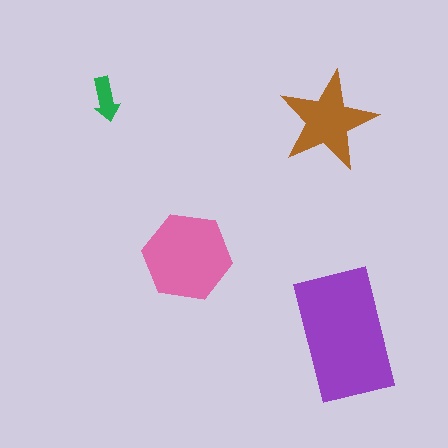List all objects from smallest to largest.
The green arrow, the brown star, the pink hexagon, the purple rectangle.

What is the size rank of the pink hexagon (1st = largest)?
2nd.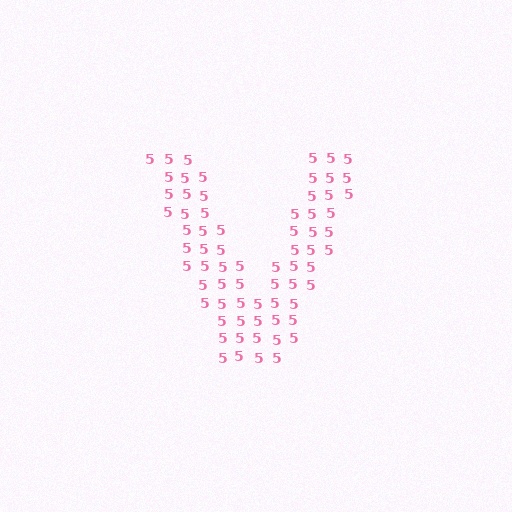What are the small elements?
The small elements are digit 5's.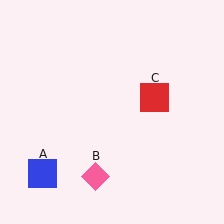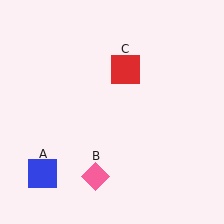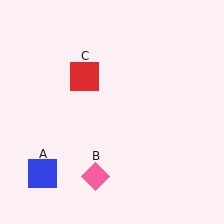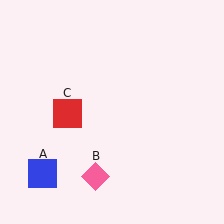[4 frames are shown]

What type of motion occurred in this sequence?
The red square (object C) rotated counterclockwise around the center of the scene.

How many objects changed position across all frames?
1 object changed position: red square (object C).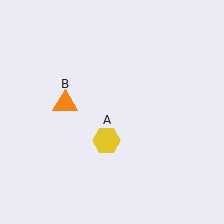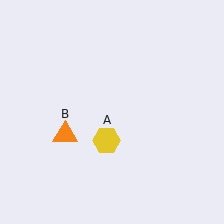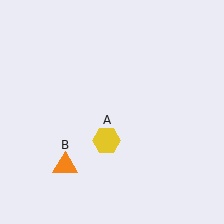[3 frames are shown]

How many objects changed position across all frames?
1 object changed position: orange triangle (object B).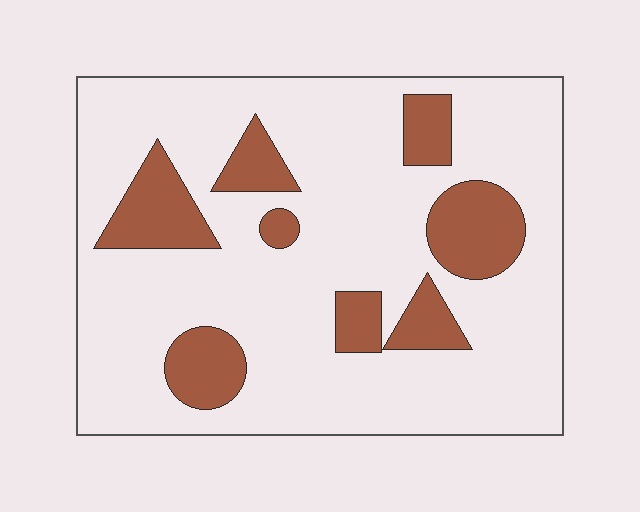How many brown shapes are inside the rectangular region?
8.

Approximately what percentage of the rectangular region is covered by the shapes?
Approximately 20%.